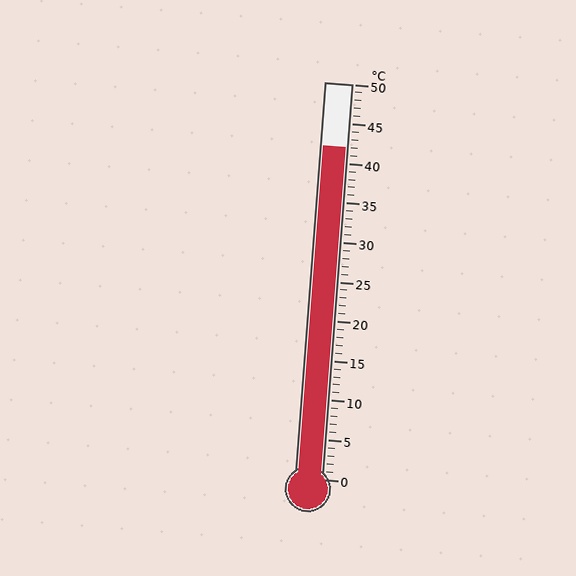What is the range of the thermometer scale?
The thermometer scale ranges from 0°C to 50°C.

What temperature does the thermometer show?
The thermometer shows approximately 42°C.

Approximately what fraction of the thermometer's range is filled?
The thermometer is filled to approximately 85% of its range.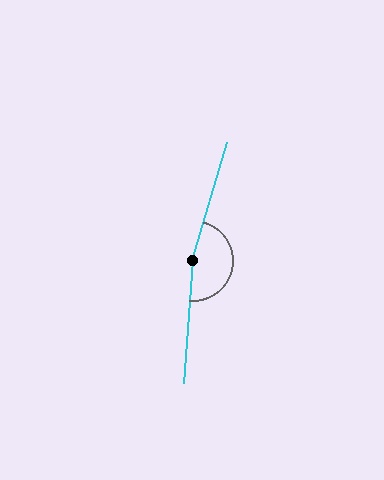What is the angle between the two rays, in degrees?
Approximately 168 degrees.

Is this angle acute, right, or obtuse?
It is obtuse.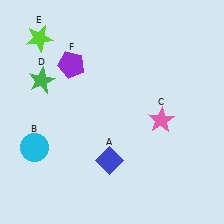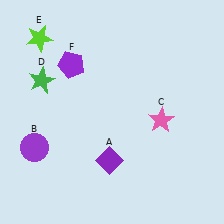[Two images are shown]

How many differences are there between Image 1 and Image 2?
There are 2 differences between the two images.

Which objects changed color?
A changed from blue to purple. B changed from cyan to purple.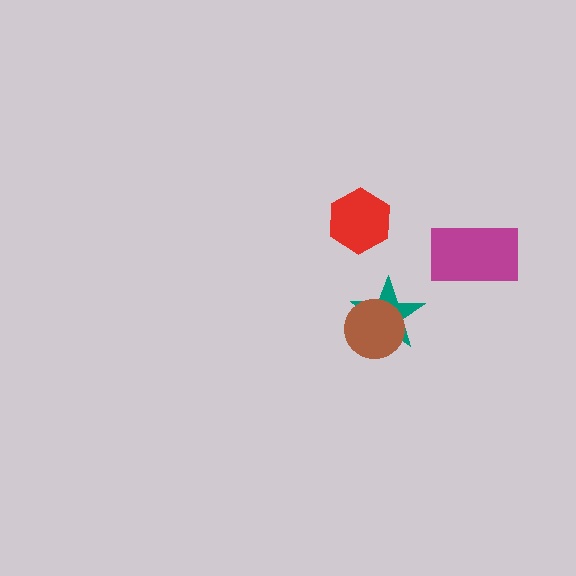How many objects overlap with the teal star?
1 object overlaps with the teal star.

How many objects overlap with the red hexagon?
0 objects overlap with the red hexagon.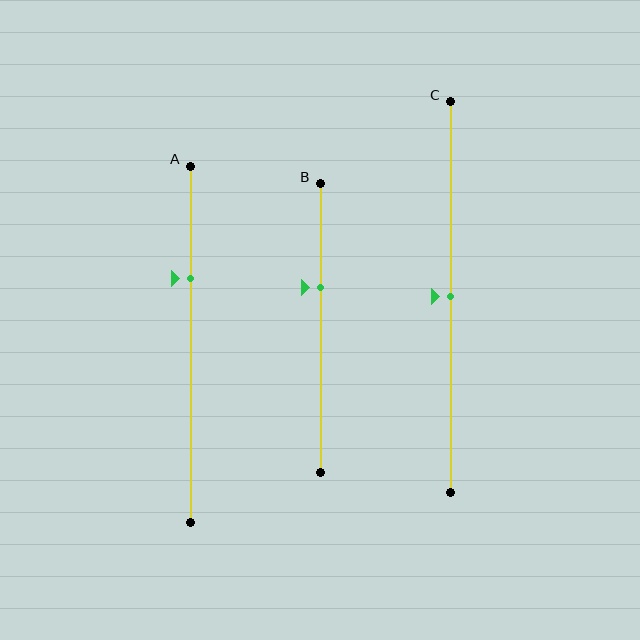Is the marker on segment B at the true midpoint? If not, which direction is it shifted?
No, the marker on segment B is shifted upward by about 14% of the segment length.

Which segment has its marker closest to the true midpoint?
Segment C has its marker closest to the true midpoint.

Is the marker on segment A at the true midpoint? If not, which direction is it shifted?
No, the marker on segment A is shifted upward by about 18% of the segment length.